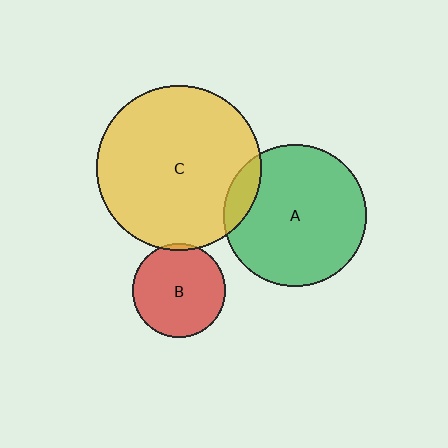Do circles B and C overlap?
Yes.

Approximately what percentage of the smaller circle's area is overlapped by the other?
Approximately 5%.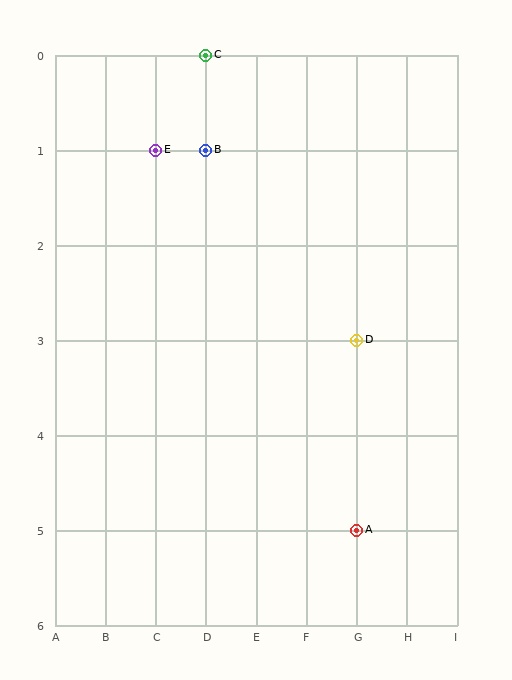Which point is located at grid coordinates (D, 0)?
Point C is at (D, 0).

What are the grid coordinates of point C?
Point C is at grid coordinates (D, 0).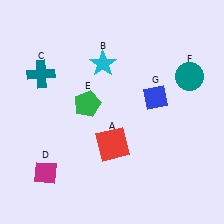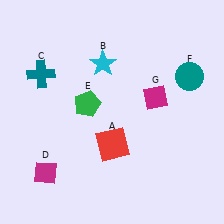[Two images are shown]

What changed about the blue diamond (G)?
In Image 1, G is blue. In Image 2, it changed to magenta.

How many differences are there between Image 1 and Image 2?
There is 1 difference between the two images.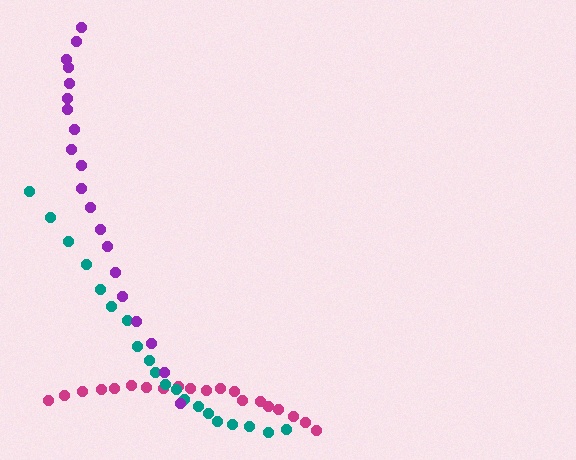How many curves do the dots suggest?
There are 3 distinct paths.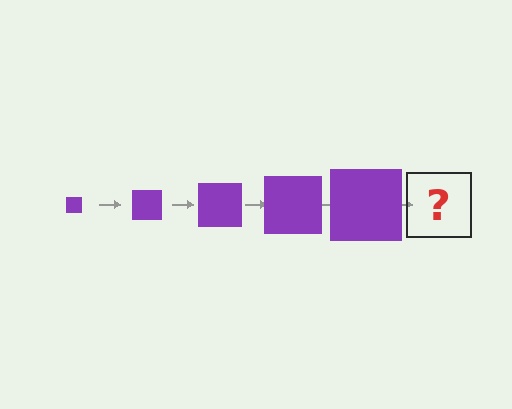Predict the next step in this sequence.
The next step is a purple square, larger than the previous one.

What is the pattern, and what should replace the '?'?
The pattern is that the square gets progressively larger each step. The '?' should be a purple square, larger than the previous one.